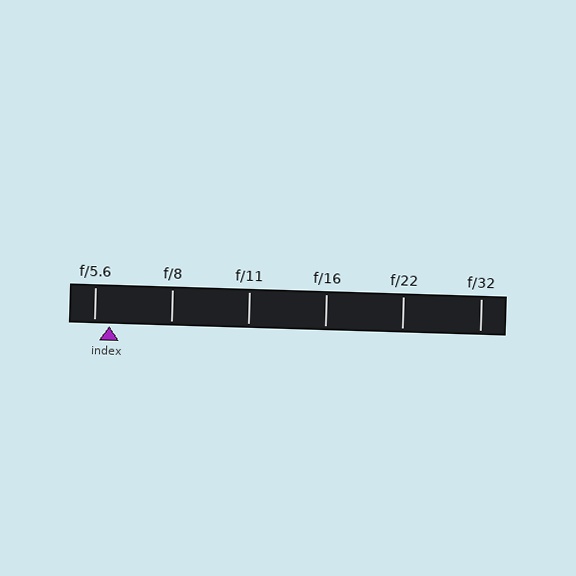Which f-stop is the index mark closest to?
The index mark is closest to f/5.6.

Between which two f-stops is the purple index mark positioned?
The index mark is between f/5.6 and f/8.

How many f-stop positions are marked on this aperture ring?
There are 6 f-stop positions marked.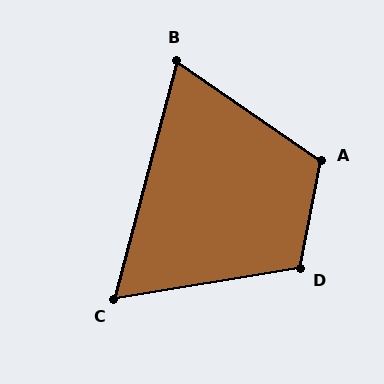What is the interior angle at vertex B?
Approximately 70 degrees (acute).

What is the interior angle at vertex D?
Approximately 110 degrees (obtuse).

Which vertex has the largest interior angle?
A, at approximately 114 degrees.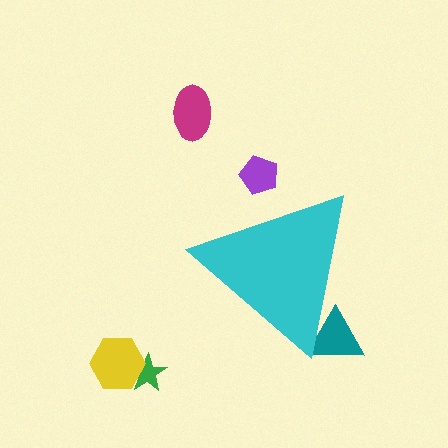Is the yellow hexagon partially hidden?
No, the yellow hexagon is fully visible.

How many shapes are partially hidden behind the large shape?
2 shapes are partially hidden.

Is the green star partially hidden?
No, the green star is fully visible.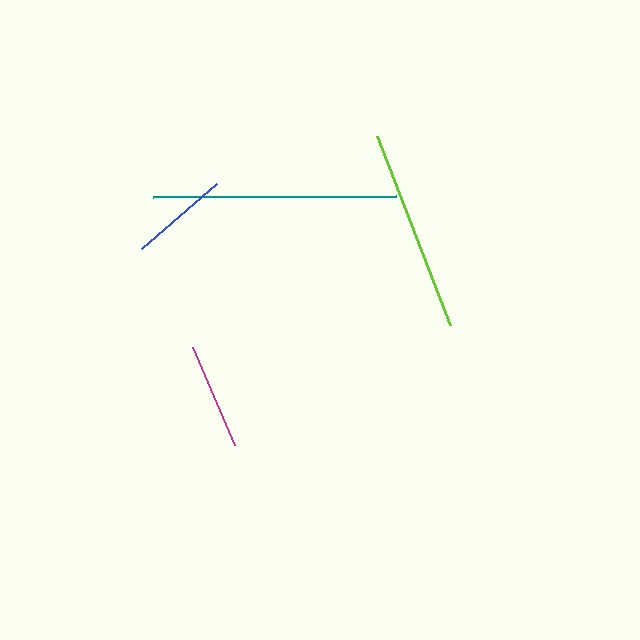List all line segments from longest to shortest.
From longest to shortest: teal, lime, magenta, blue.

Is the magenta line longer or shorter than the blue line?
The magenta line is longer than the blue line.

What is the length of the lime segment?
The lime segment is approximately 203 pixels long.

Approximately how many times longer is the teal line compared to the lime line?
The teal line is approximately 1.2 times the length of the lime line.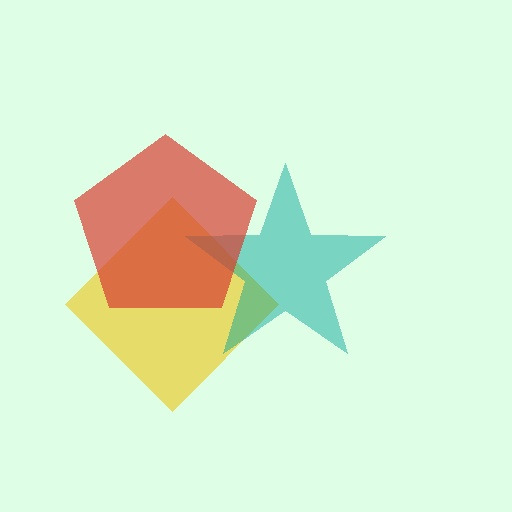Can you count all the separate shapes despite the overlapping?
Yes, there are 3 separate shapes.